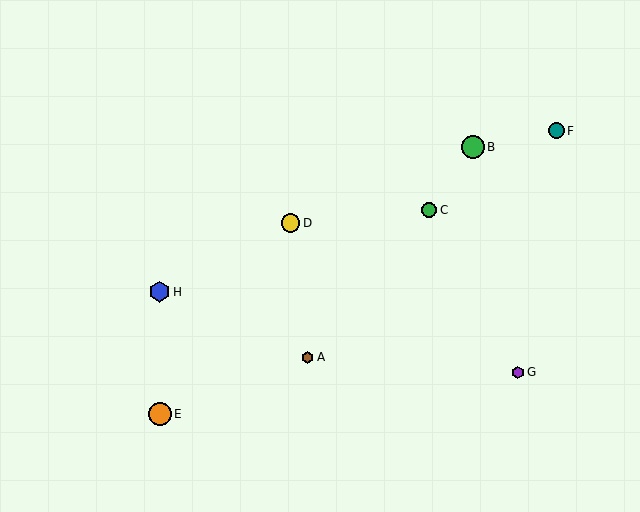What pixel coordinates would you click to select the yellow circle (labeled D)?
Click at (290, 223) to select the yellow circle D.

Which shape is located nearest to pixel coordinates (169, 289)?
The blue hexagon (labeled H) at (160, 292) is nearest to that location.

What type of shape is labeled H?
Shape H is a blue hexagon.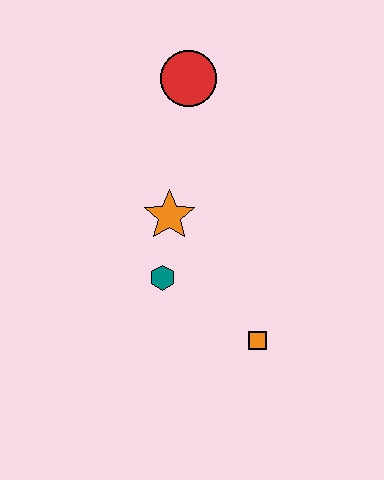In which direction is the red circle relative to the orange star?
The red circle is above the orange star.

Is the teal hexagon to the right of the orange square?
No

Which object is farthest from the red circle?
The orange square is farthest from the red circle.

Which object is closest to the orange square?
The teal hexagon is closest to the orange square.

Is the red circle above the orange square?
Yes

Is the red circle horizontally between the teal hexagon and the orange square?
Yes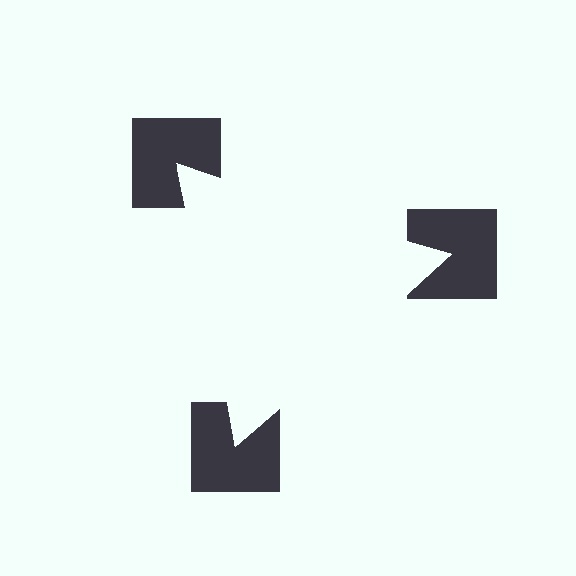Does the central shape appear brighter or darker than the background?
It typically appears slightly brighter than the background, even though no actual brightness change is drawn.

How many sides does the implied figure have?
3 sides.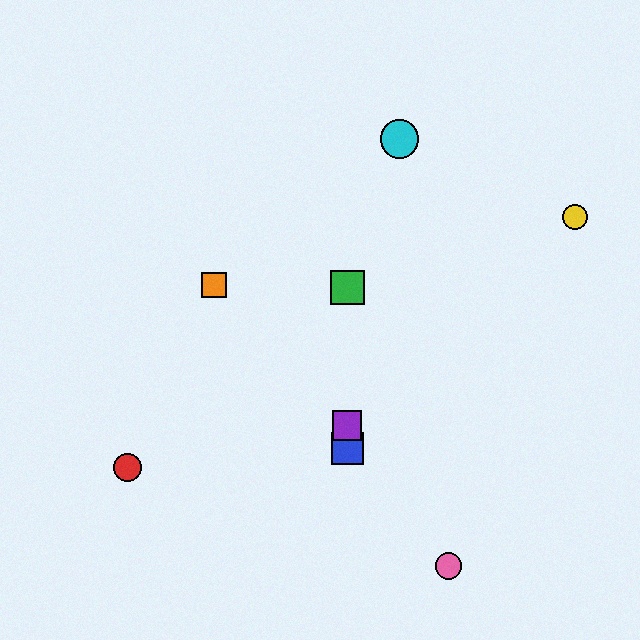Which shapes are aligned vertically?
The blue square, the green square, the purple square are aligned vertically.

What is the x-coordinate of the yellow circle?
The yellow circle is at x≈575.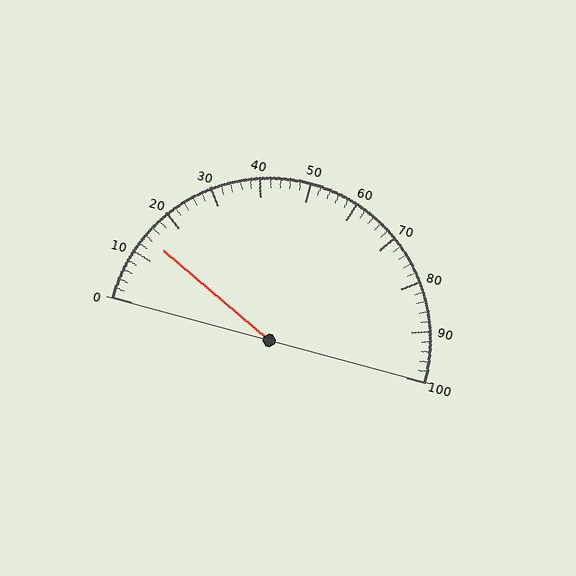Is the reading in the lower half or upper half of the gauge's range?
The reading is in the lower half of the range (0 to 100).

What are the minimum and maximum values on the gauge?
The gauge ranges from 0 to 100.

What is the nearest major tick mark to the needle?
The nearest major tick mark is 10.